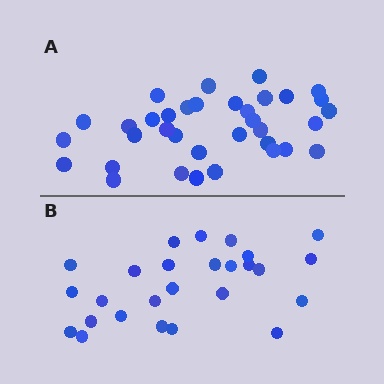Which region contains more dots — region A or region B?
Region A (the top region) has more dots.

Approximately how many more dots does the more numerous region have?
Region A has roughly 8 or so more dots than region B.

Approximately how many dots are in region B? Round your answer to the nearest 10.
About 30 dots. (The exact count is 26, which rounds to 30.)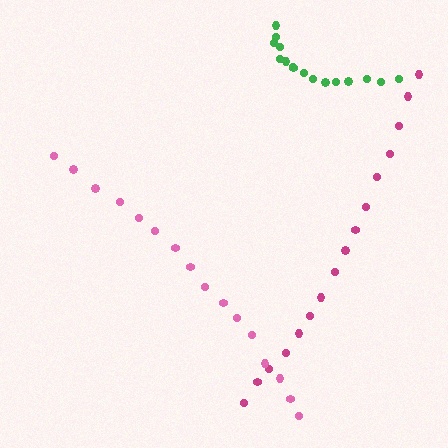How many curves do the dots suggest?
There are 3 distinct paths.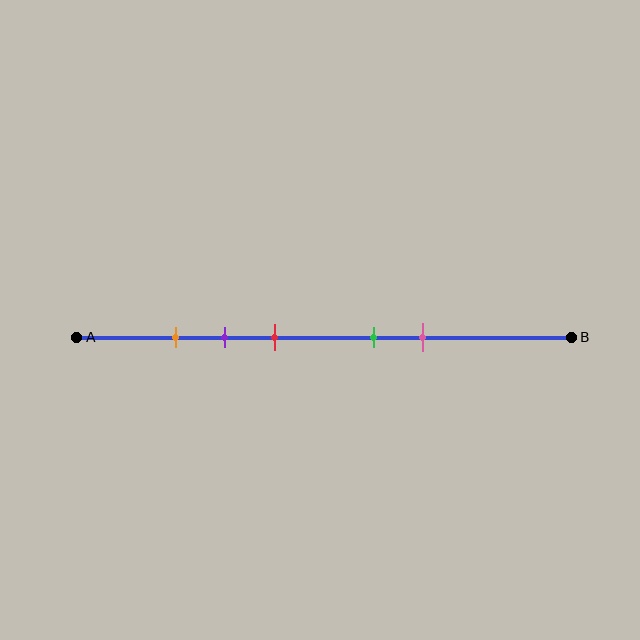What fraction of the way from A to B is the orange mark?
The orange mark is approximately 20% (0.2) of the way from A to B.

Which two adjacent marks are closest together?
The orange and purple marks are the closest adjacent pair.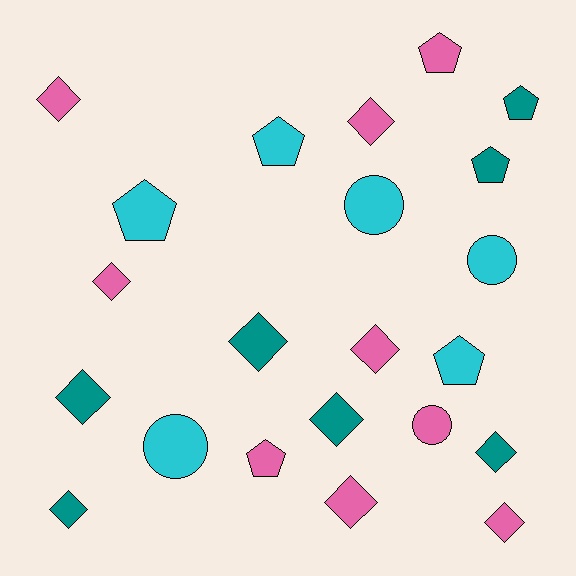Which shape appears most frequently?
Diamond, with 11 objects.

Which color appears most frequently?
Pink, with 9 objects.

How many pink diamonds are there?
There are 6 pink diamonds.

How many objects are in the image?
There are 22 objects.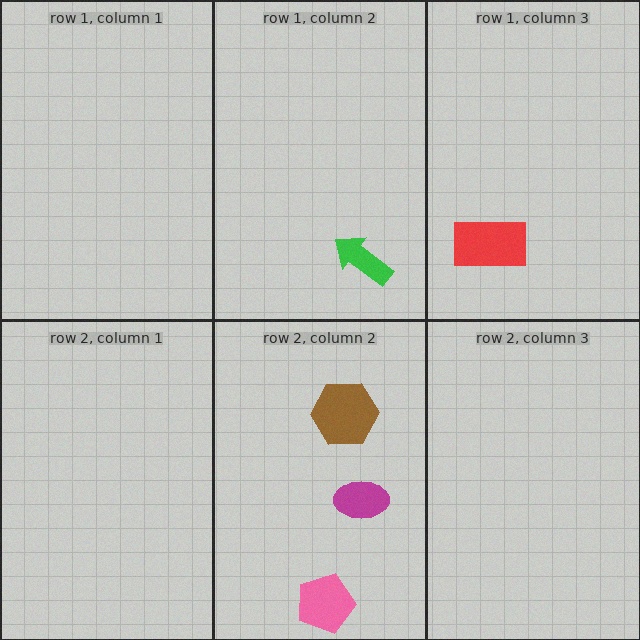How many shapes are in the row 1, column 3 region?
1.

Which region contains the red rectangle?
The row 1, column 3 region.